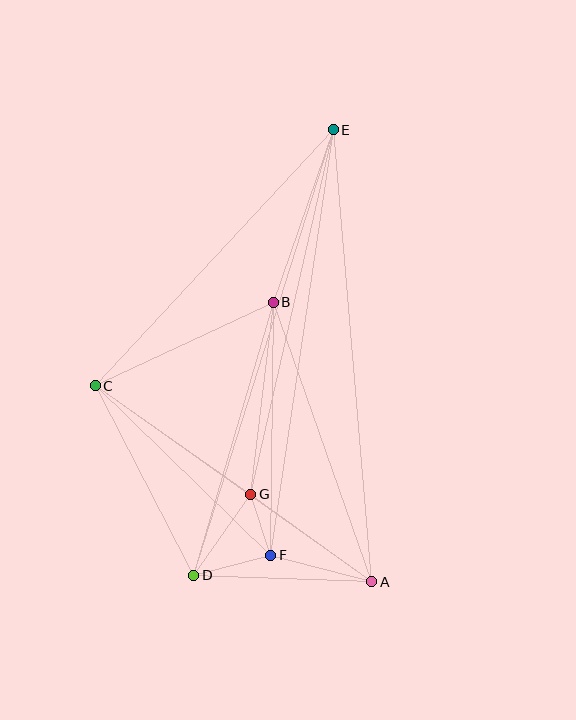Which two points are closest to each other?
Points F and G are closest to each other.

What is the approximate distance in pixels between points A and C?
The distance between A and C is approximately 339 pixels.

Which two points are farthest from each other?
Points D and E are farthest from each other.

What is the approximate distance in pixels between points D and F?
The distance between D and F is approximately 80 pixels.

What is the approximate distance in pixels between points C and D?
The distance between C and D is approximately 213 pixels.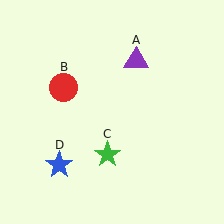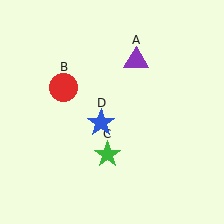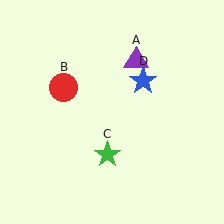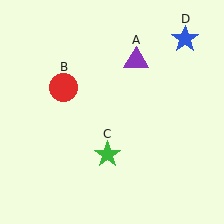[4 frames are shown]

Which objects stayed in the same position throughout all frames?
Purple triangle (object A) and red circle (object B) and green star (object C) remained stationary.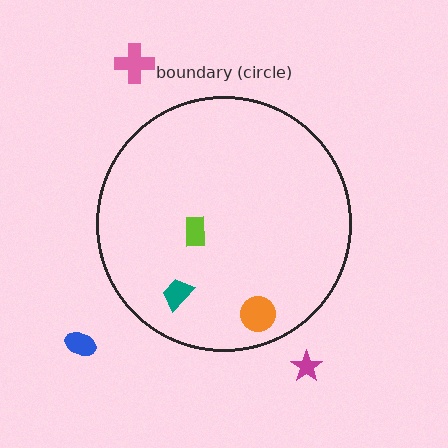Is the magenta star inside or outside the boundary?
Outside.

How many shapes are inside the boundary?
3 inside, 3 outside.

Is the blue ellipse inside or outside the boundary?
Outside.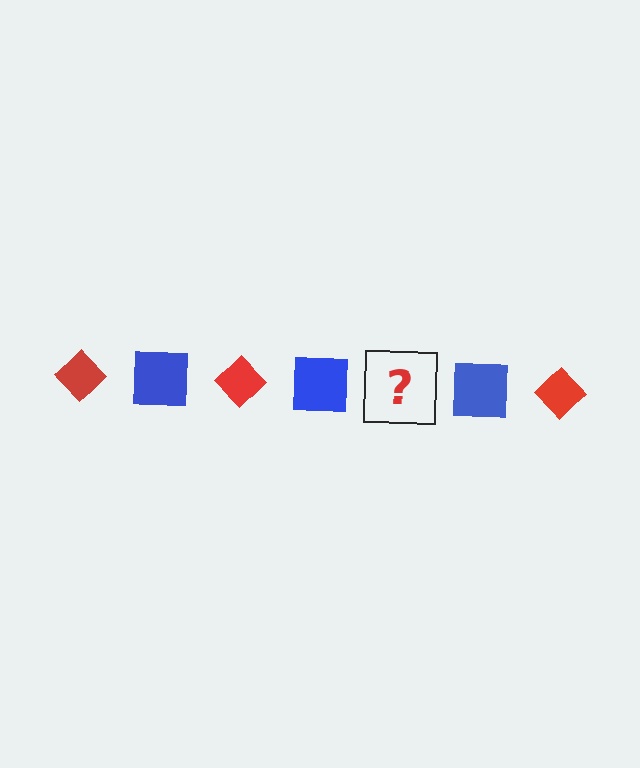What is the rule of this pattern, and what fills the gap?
The rule is that the pattern alternates between red diamond and blue square. The gap should be filled with a red diamond.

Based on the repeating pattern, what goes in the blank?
The blank should be a red diamond.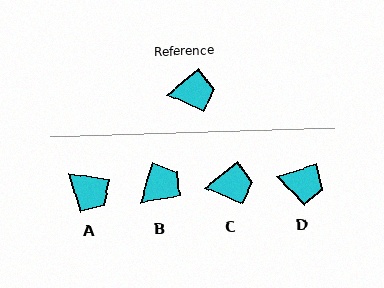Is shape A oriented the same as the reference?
No, it is off by about 49 degrees.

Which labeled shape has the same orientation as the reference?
C.